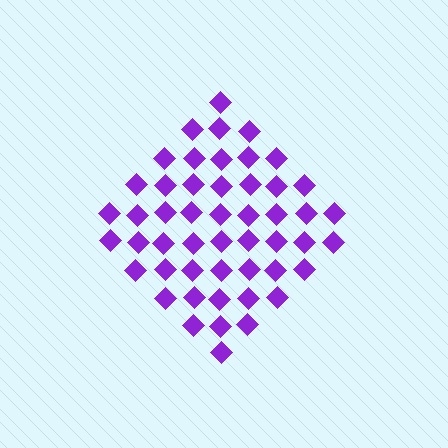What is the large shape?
The large shape is a diamond.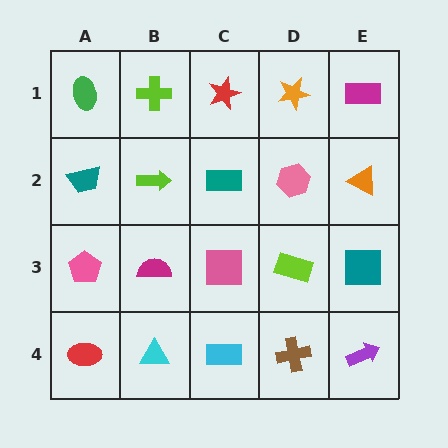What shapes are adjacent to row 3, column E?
An orange triangle (row 2, column E), a purple arrow (row 4, column E), a lime rectangle (row 3, column D).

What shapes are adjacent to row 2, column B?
A lime cross (row 1, column B), a magenta semicircle (row 3, column B), a teal trapezoid (row 2, column A), a teal rectangle (row 2, column C).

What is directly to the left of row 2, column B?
A teal trapezoid.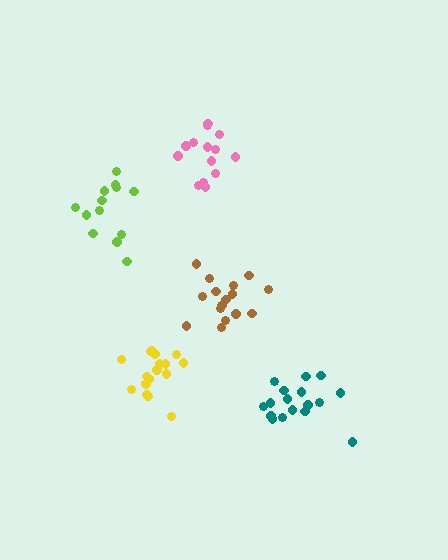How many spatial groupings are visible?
There are 5 spatial groupings.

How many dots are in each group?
Group 1: 14 dots, Group 2: 13 dots, Group 3: 17 dots, Group 4: 17 dots, Group 5: 18 dots (79 total).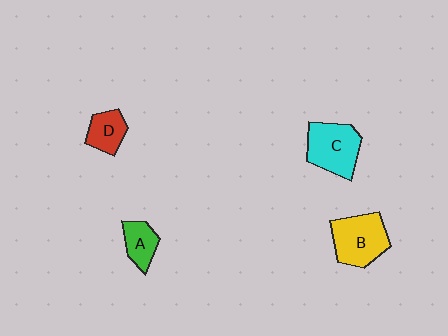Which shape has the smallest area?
Shape A (green).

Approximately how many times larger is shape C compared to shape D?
Approximately 1.8 times.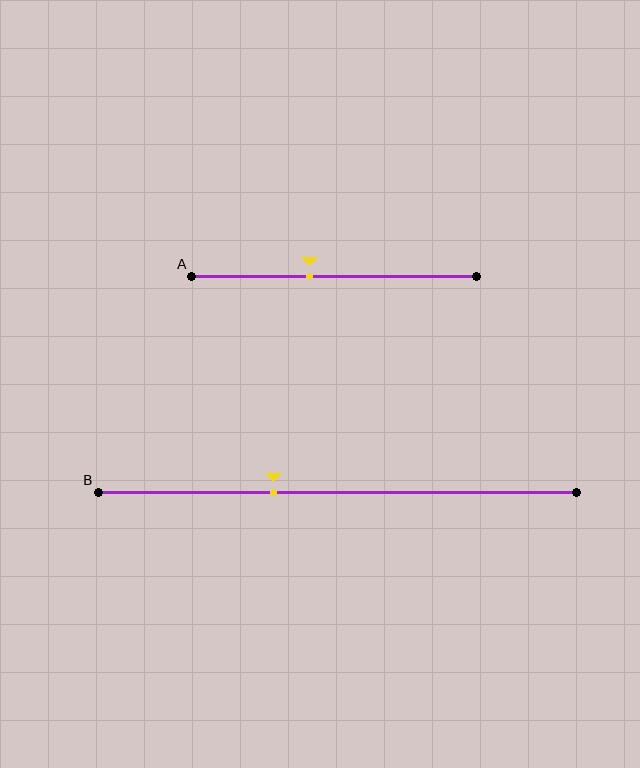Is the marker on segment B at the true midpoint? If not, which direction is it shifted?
No, the marker on segment B is shifted to the left by about 13% of the segment length.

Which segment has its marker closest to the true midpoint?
Segment A has its marker closest to the true midpoint.